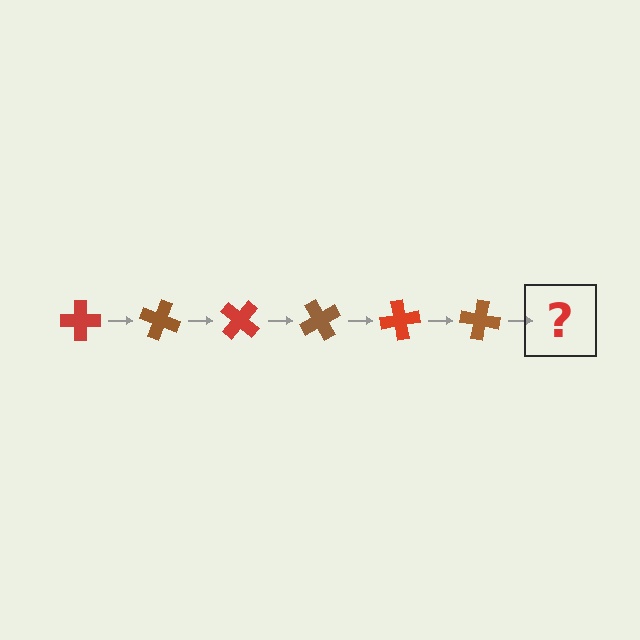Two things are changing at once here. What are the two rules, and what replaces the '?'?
The two rules are that it rotates 20 degrees each step and the color cycles through red and brown. The '?' should be a red cross, rotated 120 degrees from the start.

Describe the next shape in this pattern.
It should be a red cross, rotated 120 degrees from the start.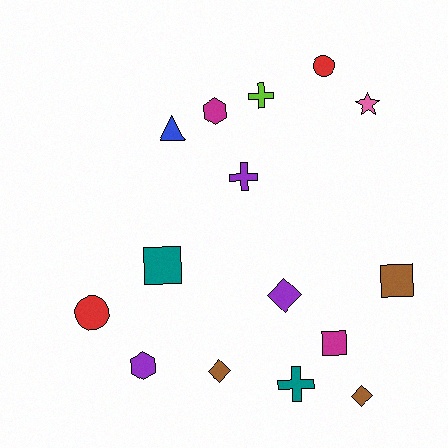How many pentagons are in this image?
There are no pentagons.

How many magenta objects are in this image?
There are 2 magenta objects.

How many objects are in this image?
There are 15 objects.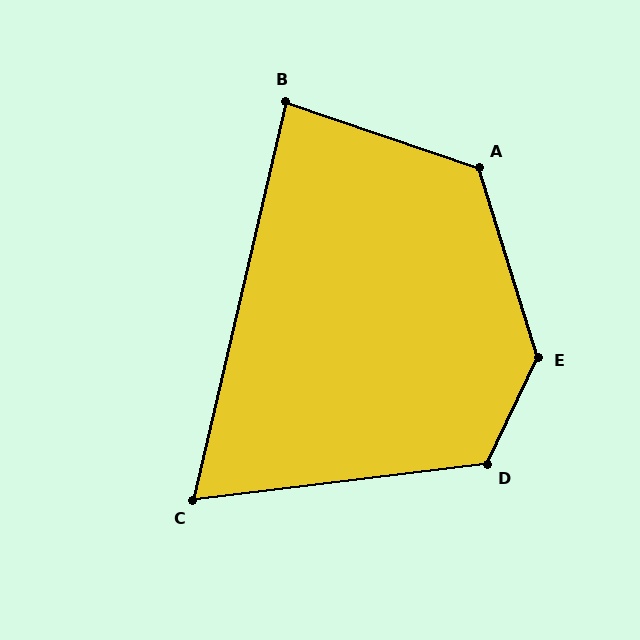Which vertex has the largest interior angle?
E, at approximately 138 degrees.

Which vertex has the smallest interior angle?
C, at approximately 70 degrees.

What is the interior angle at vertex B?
Approximately 84 degrees (acute).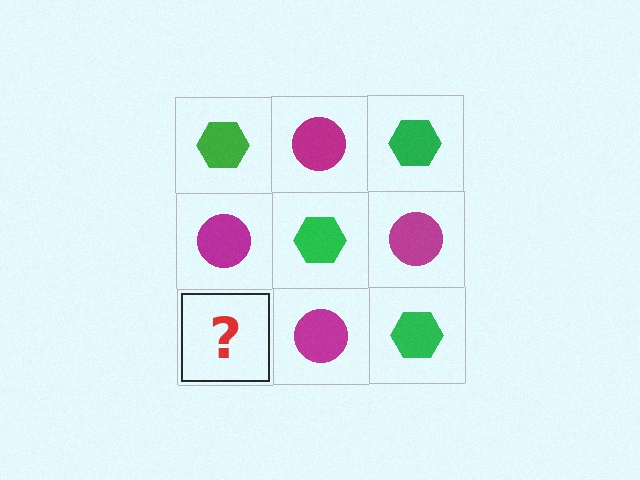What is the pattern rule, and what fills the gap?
The rule is that it alternates green hexagon and magenta circle in a checkerboard pattern. The gap should be filled with a green hexagon.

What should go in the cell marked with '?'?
The missing cell should contain a green hexagon.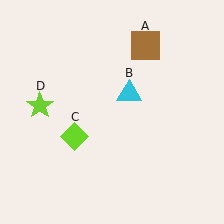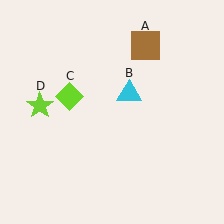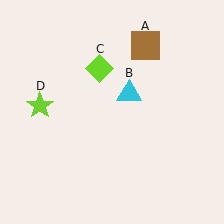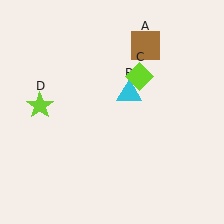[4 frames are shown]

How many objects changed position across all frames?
1 object changed position: lime diamond (object C).